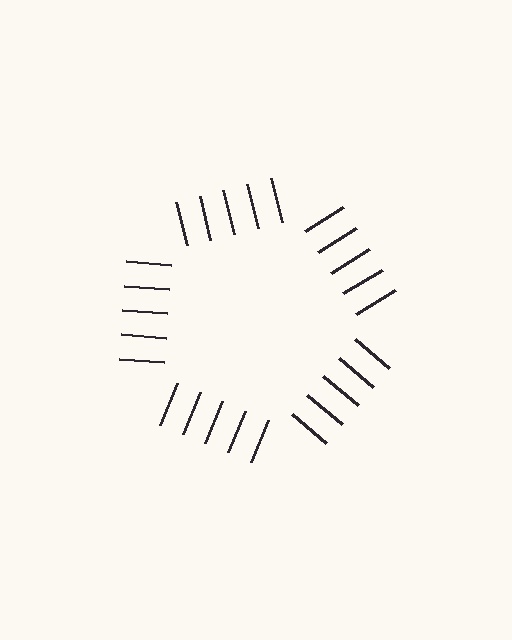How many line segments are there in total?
25 — 5 along each of the 5 edges.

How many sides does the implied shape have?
5 sides — the line-ends trace a pentagon.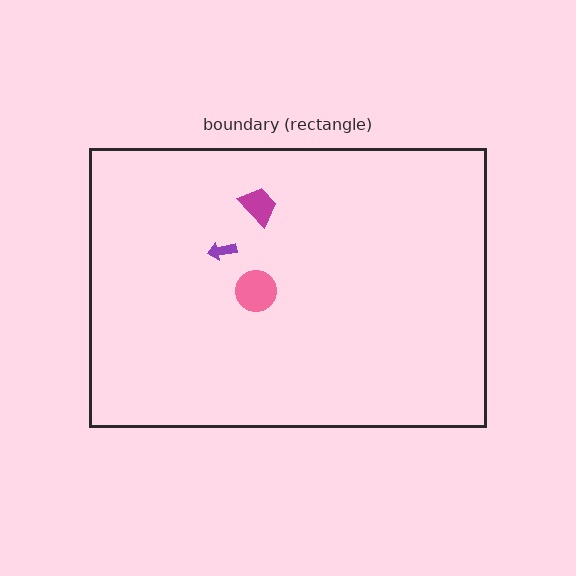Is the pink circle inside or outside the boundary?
Inside.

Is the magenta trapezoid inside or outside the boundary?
Inside.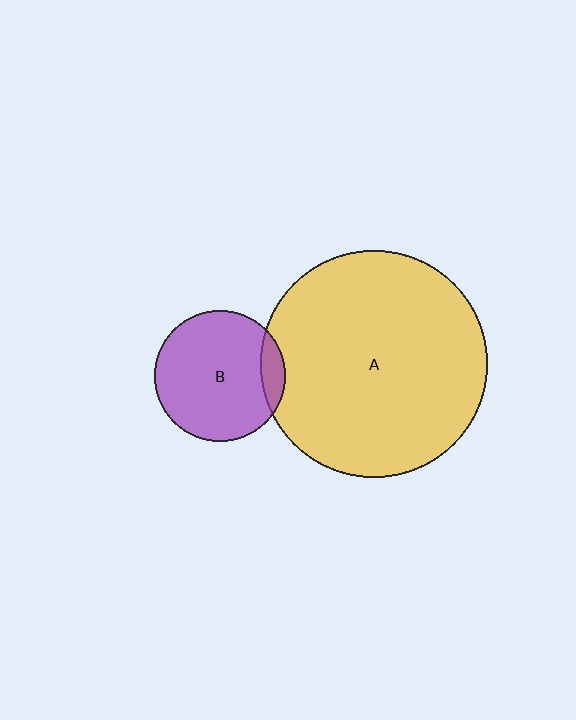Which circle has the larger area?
Circle A (yellow).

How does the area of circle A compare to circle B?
Approximately 3.0 times.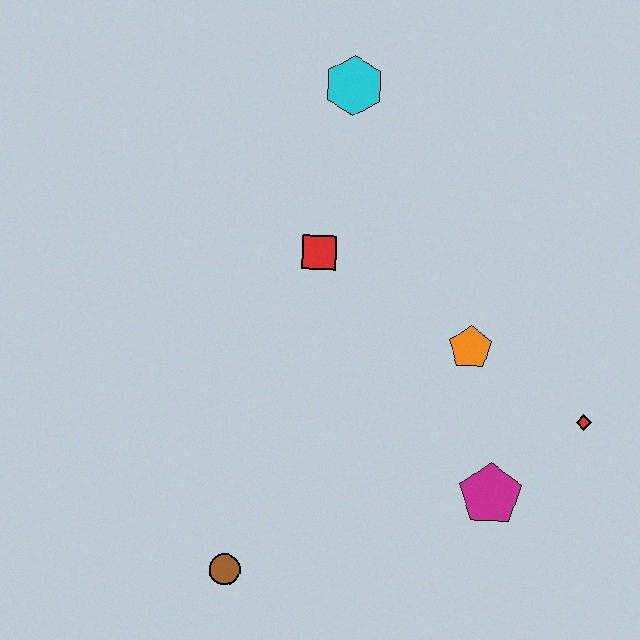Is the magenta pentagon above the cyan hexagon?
No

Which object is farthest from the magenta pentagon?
The cyan hexagon is farthest from the magenta pentagon.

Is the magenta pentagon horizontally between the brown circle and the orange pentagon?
No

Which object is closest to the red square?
The cyan hexagon is closest to the red square.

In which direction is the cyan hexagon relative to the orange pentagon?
The cyan hexagon is above the orange pentagon.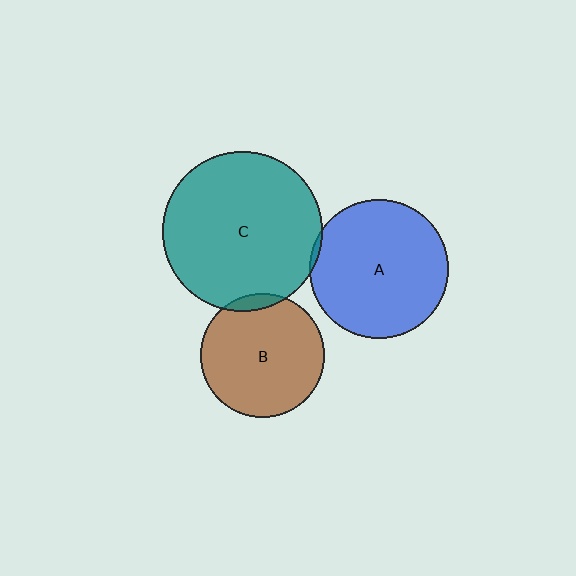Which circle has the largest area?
Circle C (teal).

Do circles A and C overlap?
Yes.